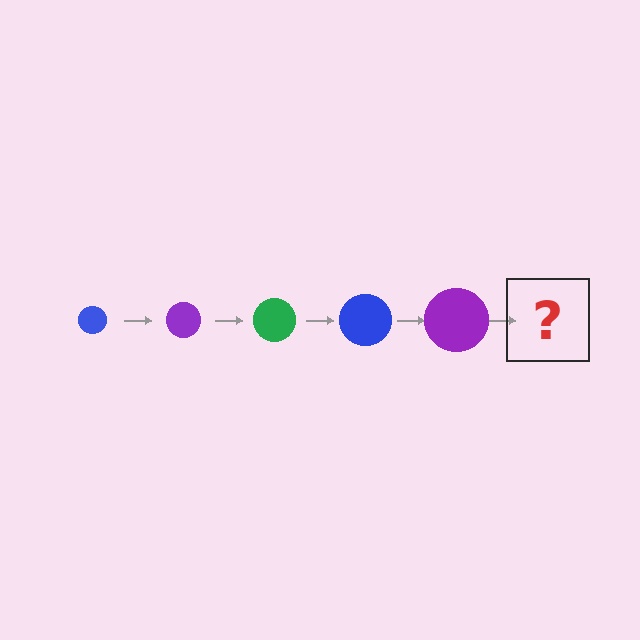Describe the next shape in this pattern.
It should be a green circle, larger than the previous one.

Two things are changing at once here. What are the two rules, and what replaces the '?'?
The two rules are that the circle grows larger each step and the color cycles through blue, purple, and green. The '?' should be a green circle, larger than the previous one.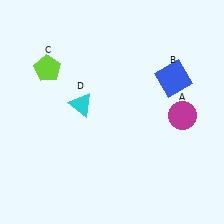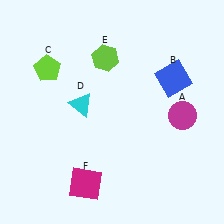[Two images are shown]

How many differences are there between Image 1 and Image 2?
There are 2 differences between the two images.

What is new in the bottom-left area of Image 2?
A magenta square (F) was added in the bottom-left area of Image 2.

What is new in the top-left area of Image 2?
A lime hexagon (E) was added in the top-left area of Image 2.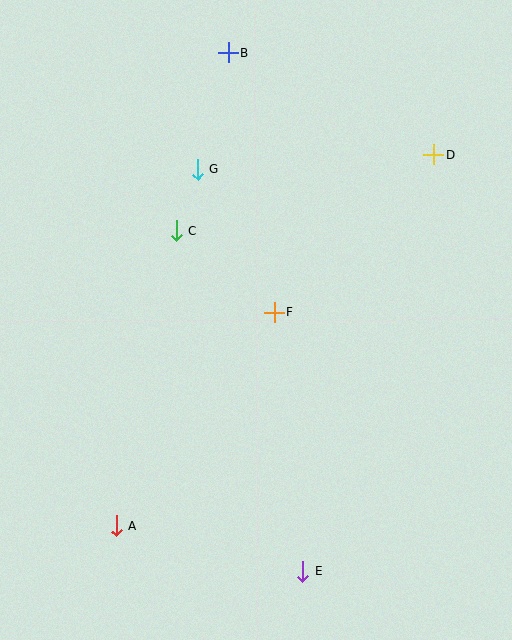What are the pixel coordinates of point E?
Point E is at (303, 571).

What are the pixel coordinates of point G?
Point G is at (198, 170).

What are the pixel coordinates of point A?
Point A is at (116, 526).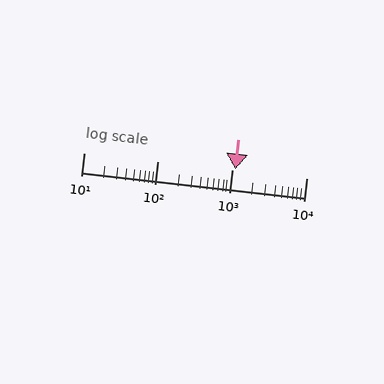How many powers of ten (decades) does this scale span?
The scale spans 3 decades, from 10 to 10000.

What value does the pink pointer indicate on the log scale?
The pointer indicates approximately 1100.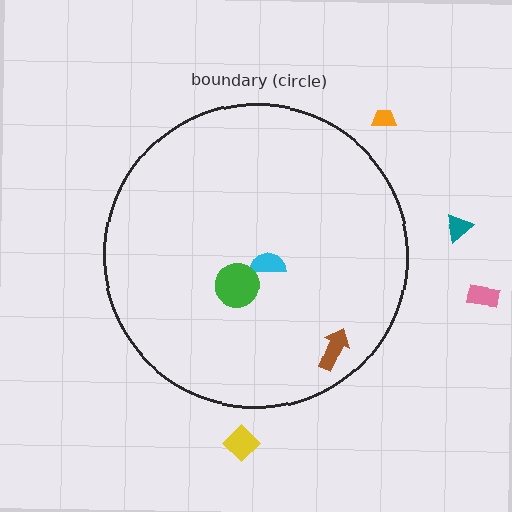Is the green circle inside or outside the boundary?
Inside.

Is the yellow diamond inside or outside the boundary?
Outside.